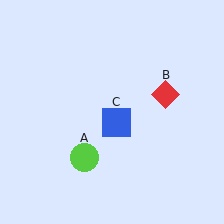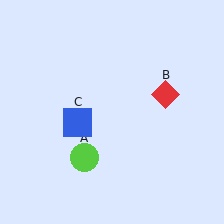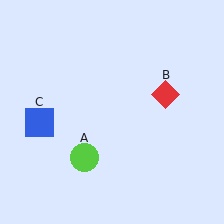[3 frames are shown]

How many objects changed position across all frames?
1 object changed position: blue square (object C).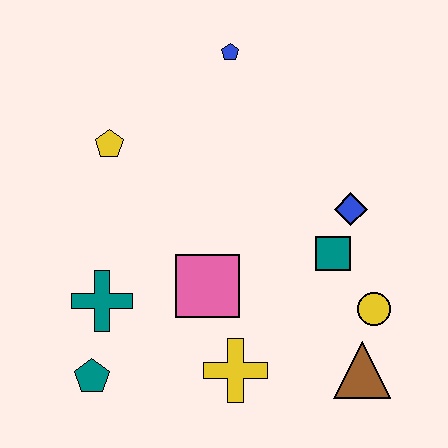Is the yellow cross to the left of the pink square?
No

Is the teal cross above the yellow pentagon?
No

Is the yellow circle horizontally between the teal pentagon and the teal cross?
No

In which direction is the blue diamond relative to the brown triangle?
The blue diamond is above the brown triangle.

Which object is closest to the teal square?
The blue diamond is closest to the teal square.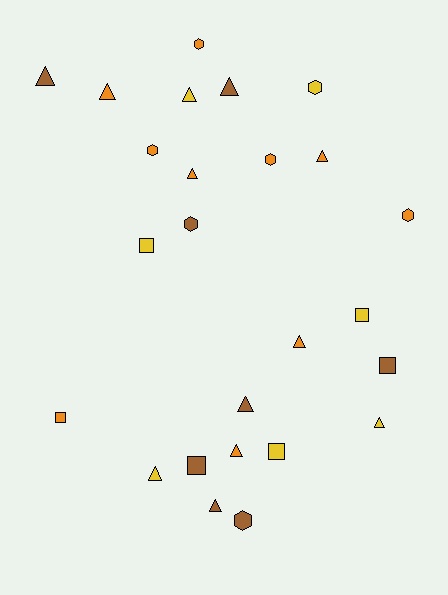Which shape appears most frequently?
Triangle, with 12 objects.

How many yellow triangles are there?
There are 3 yellow triangles.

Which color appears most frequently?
Orange, with 10 objects.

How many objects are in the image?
There are 25 objects.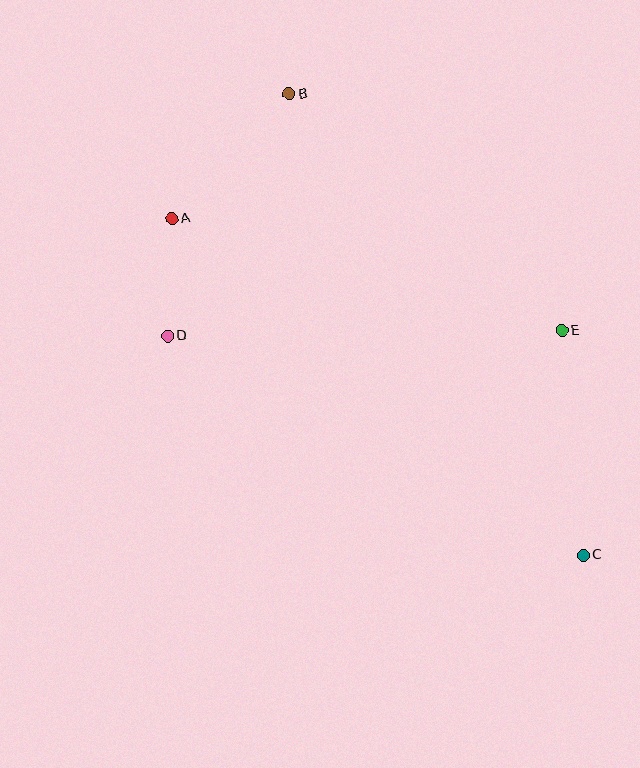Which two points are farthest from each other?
Points B and C are farthest from each other.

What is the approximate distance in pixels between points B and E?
The distance between B and E is approximately 361 pixels.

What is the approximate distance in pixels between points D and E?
The distance between D and E is approximately 394 pixels.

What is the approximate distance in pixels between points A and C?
The distance between A and C is approximately 531 pixels.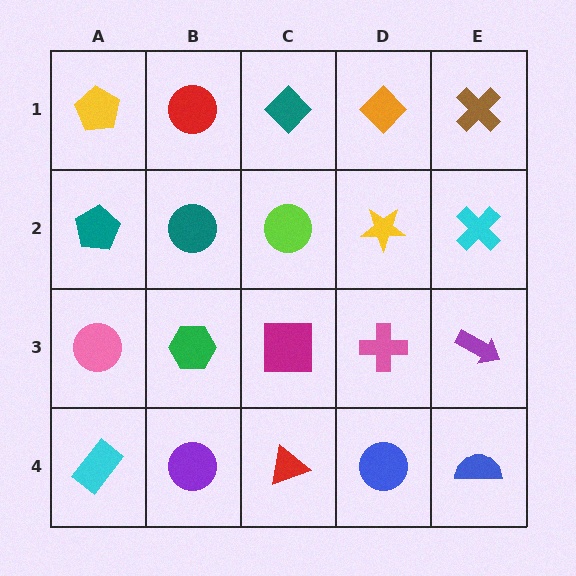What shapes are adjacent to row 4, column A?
A pink circle (row 3, column A), a purple circle (row 4, column B).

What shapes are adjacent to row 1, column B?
A teal circle (row 2, column B), a yellow pentagon (row 1, column A), a teal diamond (row 1, column C).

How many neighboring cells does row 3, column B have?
4.